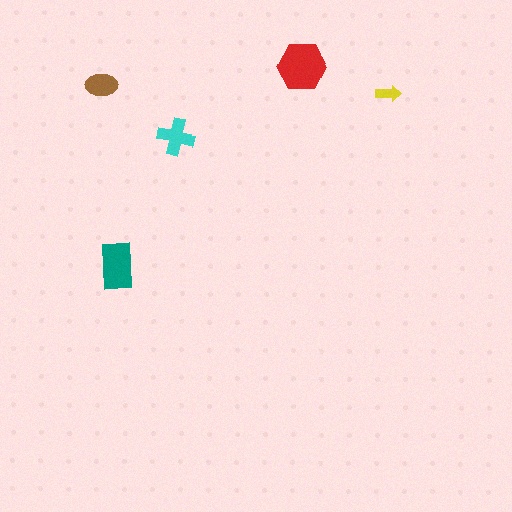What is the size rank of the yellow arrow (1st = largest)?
5th.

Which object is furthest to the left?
The brown ellipse is leftmost.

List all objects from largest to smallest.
The red hexagon, the teal rectangle, the cyan cross, the brown ellipse, the yellow arrow.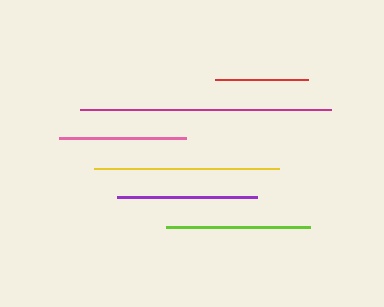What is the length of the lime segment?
The lime segment is approximately 144 pixels long.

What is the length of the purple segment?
The purple segment is approximately 140 pixels long.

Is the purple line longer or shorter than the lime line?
The lime line is longer than the purple line.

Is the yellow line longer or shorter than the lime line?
The yellow line is longer than the lime line.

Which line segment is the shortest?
The red line is the shortest at approximately 93 pixels.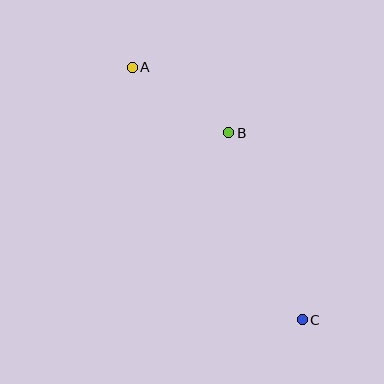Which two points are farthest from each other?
Points A and C are farthest from each other.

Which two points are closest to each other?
Points A and B are closest to each other.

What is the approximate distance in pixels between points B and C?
The distance between B and C is approximately 201 pixels.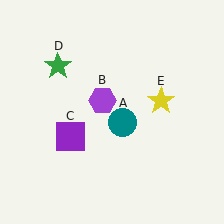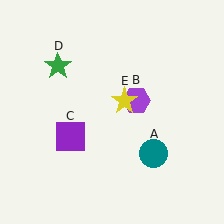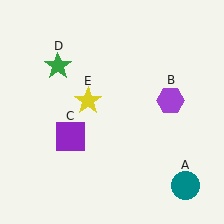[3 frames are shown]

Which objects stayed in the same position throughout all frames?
Purple square (object C) and green star (object D) remained stationary.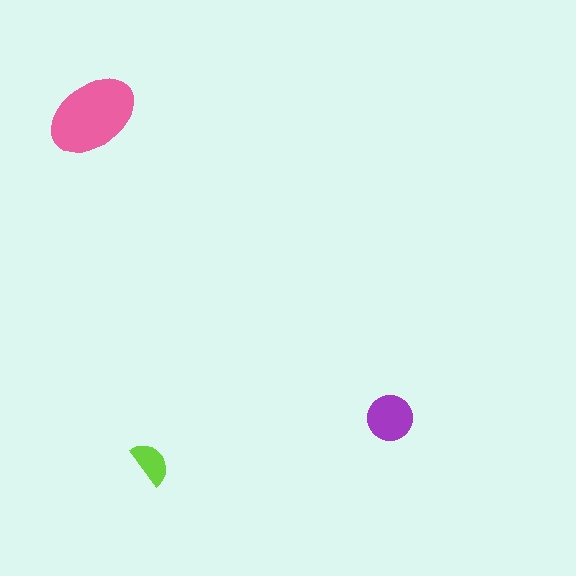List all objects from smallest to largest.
The lime semicircle, the purple circle, the pink ellipse.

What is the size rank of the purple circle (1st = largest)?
2nd.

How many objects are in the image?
There are 3 objects in the image.